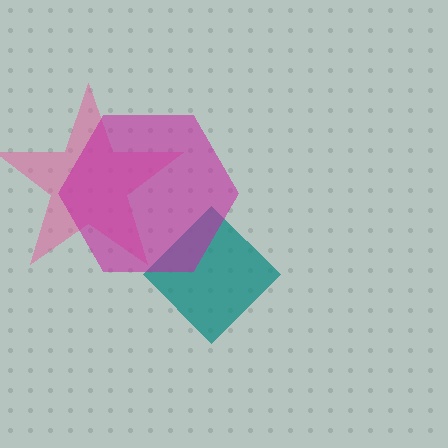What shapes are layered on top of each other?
The layered shapes are: a teal diamond, a pink star, a magenta hexagon.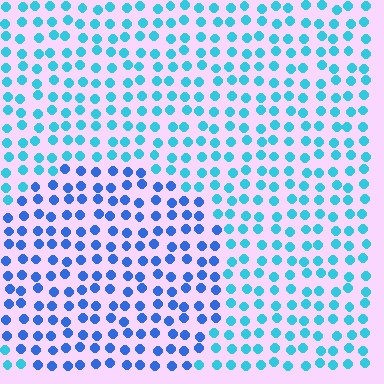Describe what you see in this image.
The image is filled with small cyan elements in a uniform arrangement. A circle-shaped region is visible where the elements are tinted to a slightly different hue, forming a subtle color boundary.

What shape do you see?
I see a circle.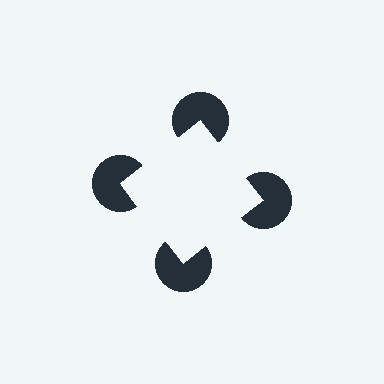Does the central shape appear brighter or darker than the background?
It typically appears slightly brighter than the background, even though no actual brightness change is drawn.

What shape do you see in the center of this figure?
An illusory square — its edges are inferred from the aligned wedge cuts in the pac-man discs, not physically drawn.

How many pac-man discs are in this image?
There are 4 — one at each vertex of the illusory square.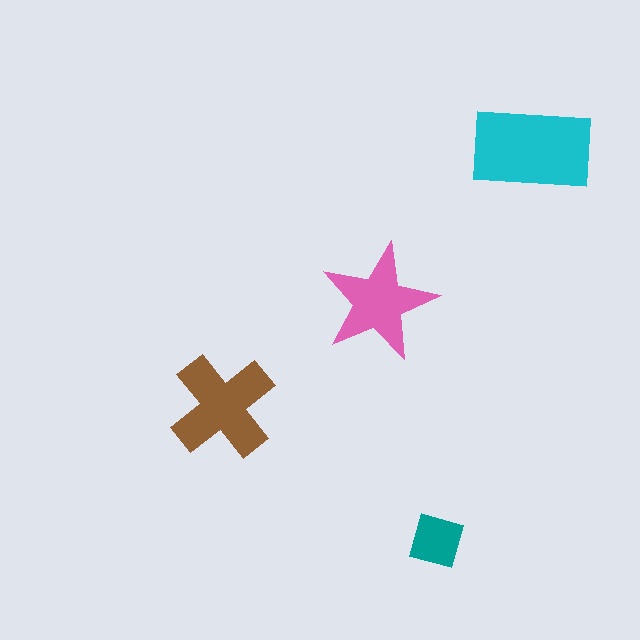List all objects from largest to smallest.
The cyan rectangle, the brown cross, the pink star, the teal diamond.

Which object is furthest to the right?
The cyan rectangle is rightmost.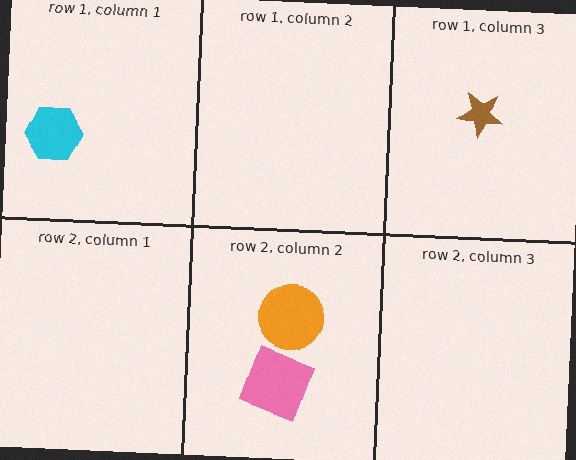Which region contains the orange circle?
The row 2, column 2 region.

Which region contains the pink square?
The row 2, column 2 region.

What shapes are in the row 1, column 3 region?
The brown star.